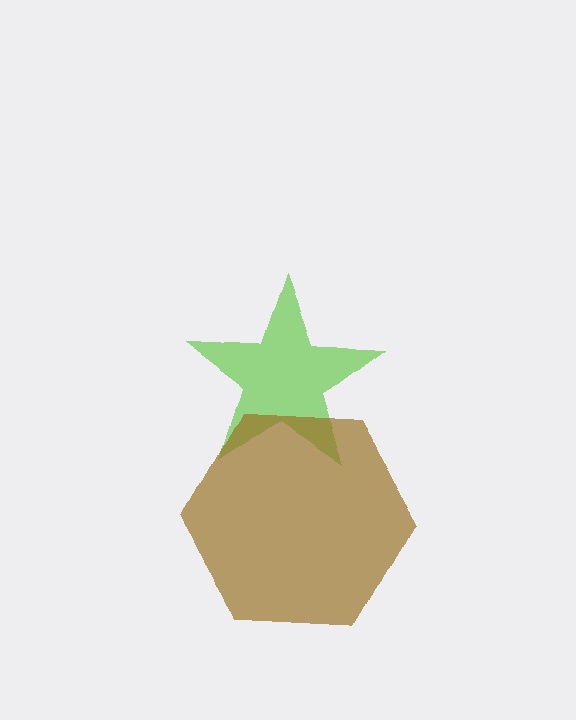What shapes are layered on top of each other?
The layered shapes are: a lime star, a brown hexagon.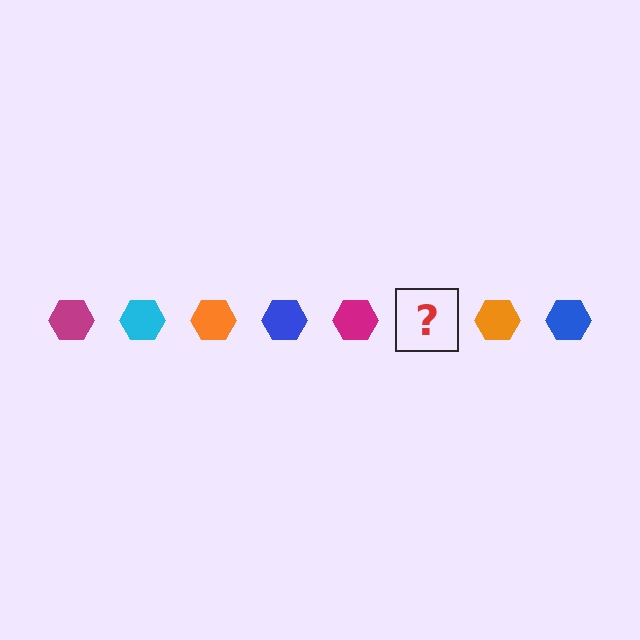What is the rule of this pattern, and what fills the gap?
The rule is that the pattern cycles through magenta, cyan, orange, blue hexagons. The gap should be filled with a cyan hexagon.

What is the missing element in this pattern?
The missing element is a cyan hexagon.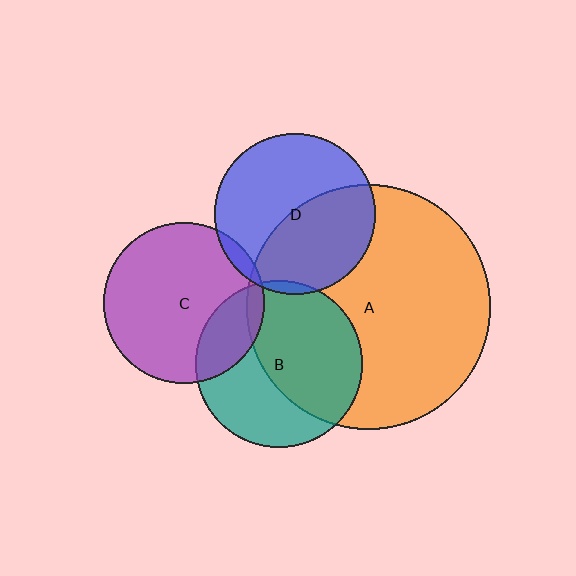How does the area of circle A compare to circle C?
Approximately 2.3 times.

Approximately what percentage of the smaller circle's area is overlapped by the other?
Approximately 5%.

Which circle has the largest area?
Circle A (orange).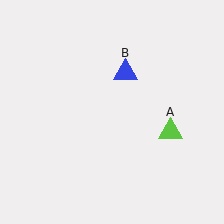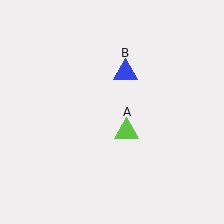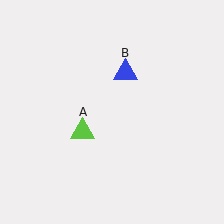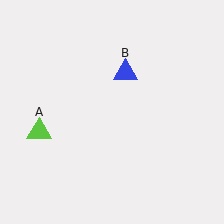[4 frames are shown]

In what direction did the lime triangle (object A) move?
The lime triangle (object A) moved left.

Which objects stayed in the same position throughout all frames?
Blue triangle (object B) remained stationary.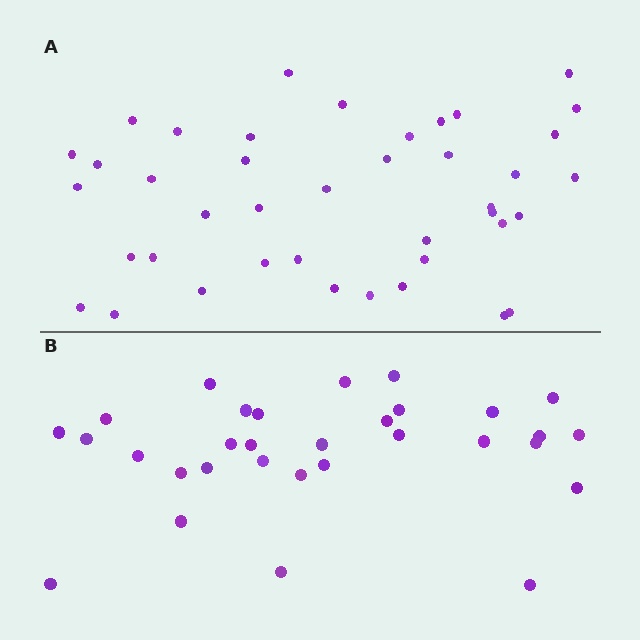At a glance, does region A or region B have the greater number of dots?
Region A (the top region) has more dots.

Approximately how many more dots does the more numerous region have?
Region A has roughly 10 or so more dots than region B.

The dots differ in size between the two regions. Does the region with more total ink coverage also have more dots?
No. Region B has more total ink coverage because its dots are larger, but region A actually contains more individual dots. Total area can be misleading — the number of items is what matters here.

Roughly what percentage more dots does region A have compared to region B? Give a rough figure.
About 30% more.